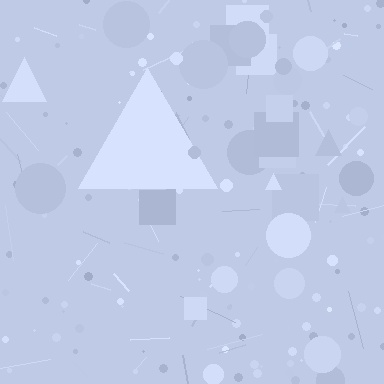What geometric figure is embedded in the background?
A triangle is embedded in the background.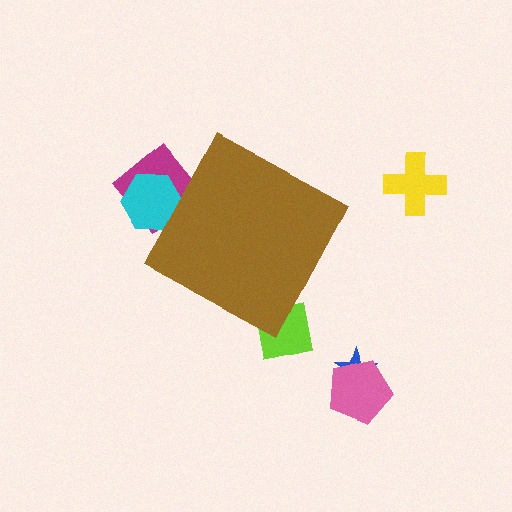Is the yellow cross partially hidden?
No, the yellow cross is fully visible.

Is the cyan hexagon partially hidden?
Yes, the cyan hexagon is partially hidden behind the brown diamond.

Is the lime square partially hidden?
Yes, the lime square is partially hidden behind the brown diamond.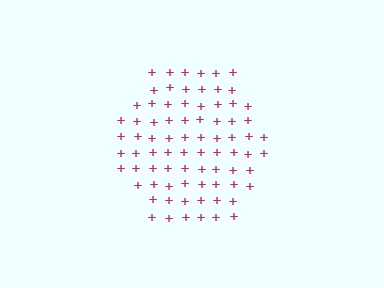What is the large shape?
The large shape is a hexagon.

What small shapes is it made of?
It is made of small plus signs.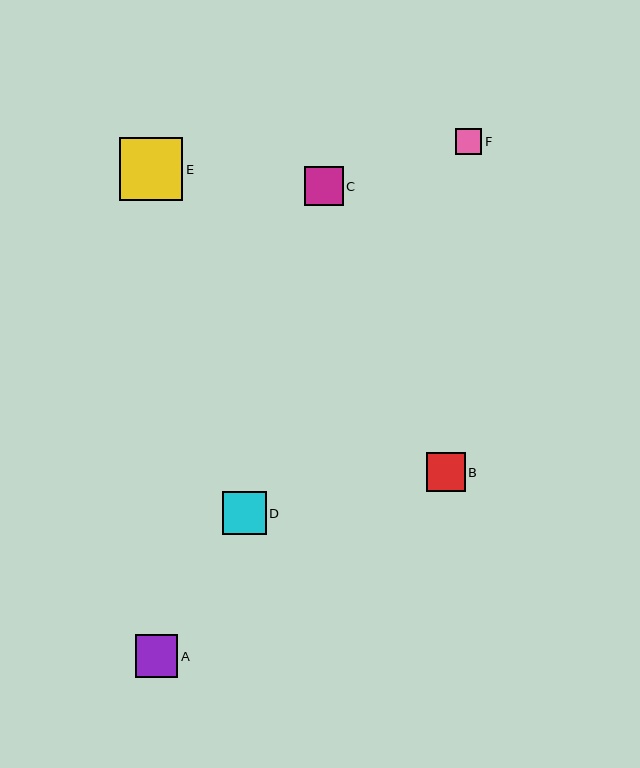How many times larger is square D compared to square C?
Square D is approximately 1.1 times the size of square C.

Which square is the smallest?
Square F is the smallest with a size of approximately 26 pixels.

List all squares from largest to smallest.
From largest to smallest: E, D, A, B, C, F.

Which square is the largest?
Square E is the largest with a size of approximately 63 pixels.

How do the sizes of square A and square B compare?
Square A and square B are approximately the same size.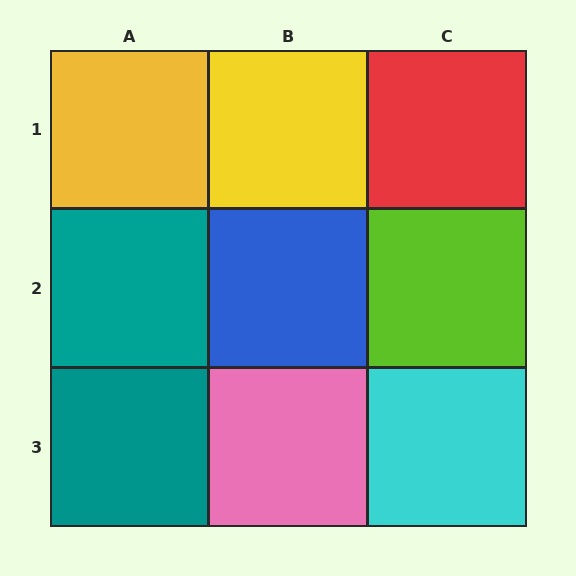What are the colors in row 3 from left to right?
Teal, pink, cyan.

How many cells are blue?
1 cell is blue.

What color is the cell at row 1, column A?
Yellow.